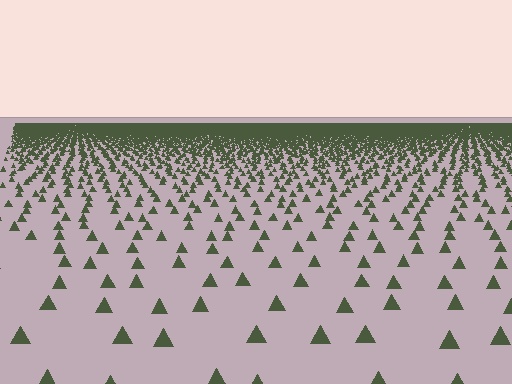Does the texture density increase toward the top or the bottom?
Density increases toward the top.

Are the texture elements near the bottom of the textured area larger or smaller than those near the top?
Larger. Near the bottom, elements are closer to the viewer and appear at a bigger on-screen size.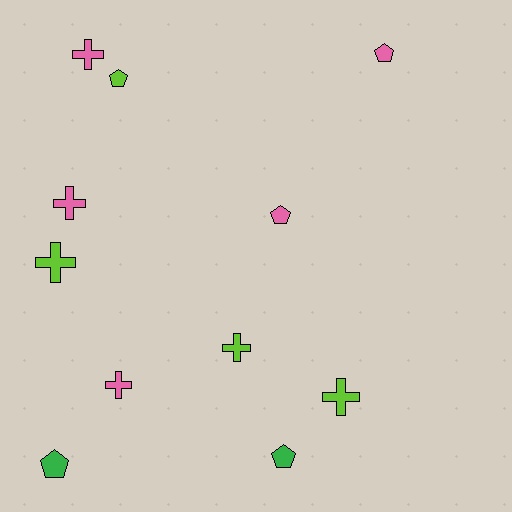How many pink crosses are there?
There are 3 pink crosses.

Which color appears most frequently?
Pink, with 5 objects.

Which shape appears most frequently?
Cross, with 6 objects.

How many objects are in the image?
There are 11 objects.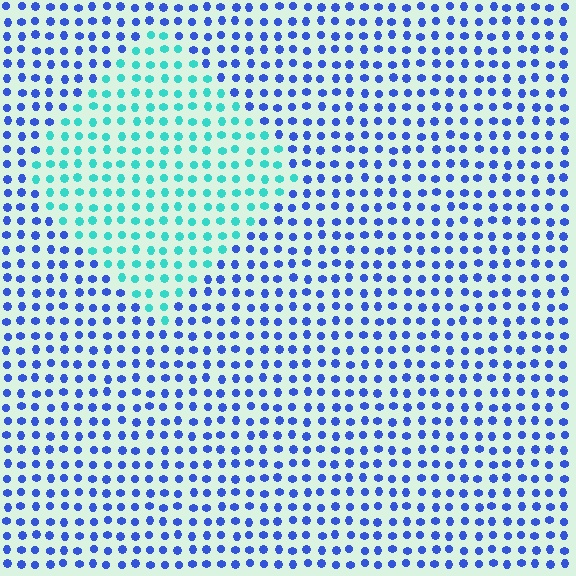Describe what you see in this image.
The image is filled with small blue elements in a uniform arrangement. A diamond-shaped region is visible where the elements are tinted to a slightly different hue, forming a subtle color boundary.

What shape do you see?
I see a diamond.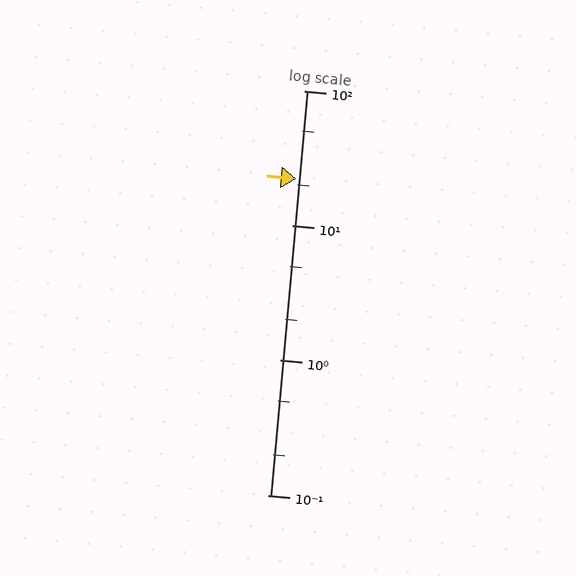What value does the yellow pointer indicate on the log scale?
The pointer indicates approximately 22.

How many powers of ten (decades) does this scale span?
The scale spans 3 decades, from 0.1 to 100.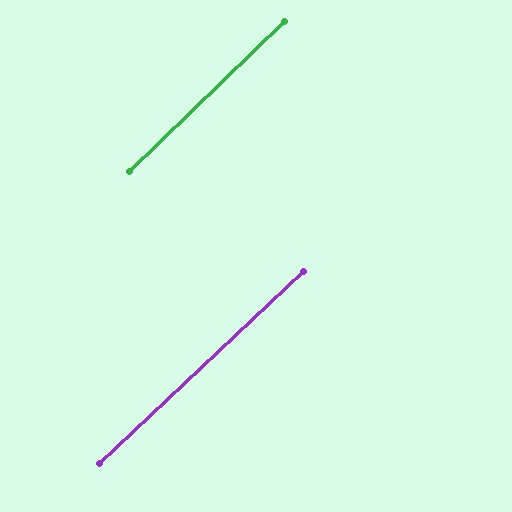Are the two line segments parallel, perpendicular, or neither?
Parallel — their directions differ by only 0.8°.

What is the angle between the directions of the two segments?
Approximately 1 degree.